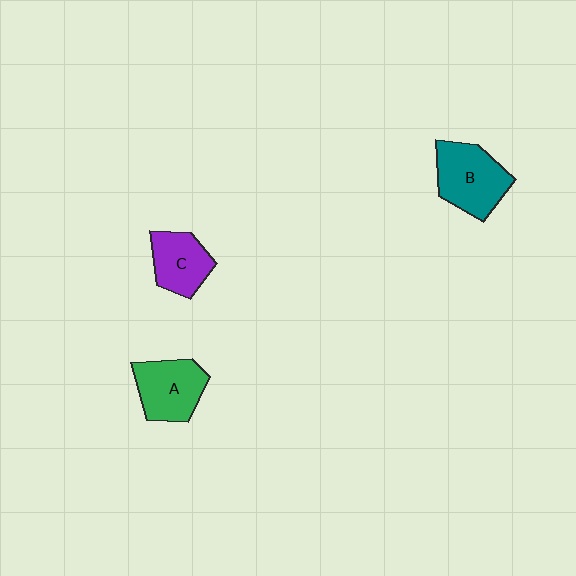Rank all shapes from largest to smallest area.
From largest to smallest: B (teal), A (green), C (purple).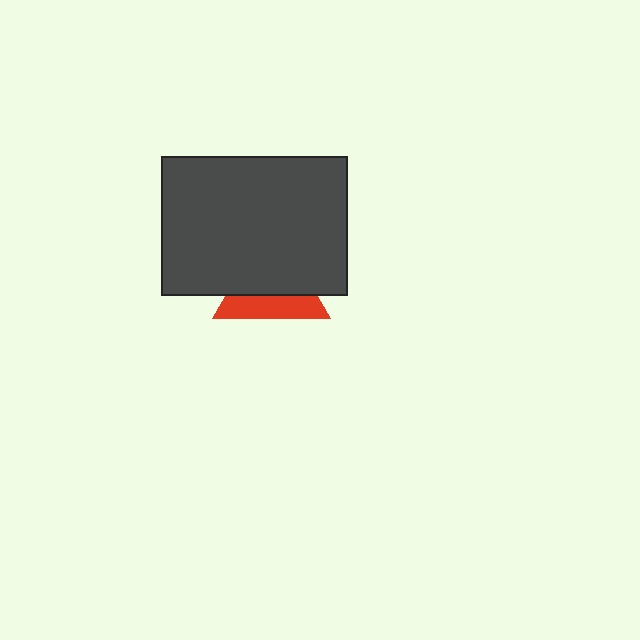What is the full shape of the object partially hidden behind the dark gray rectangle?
The partially hidden object is a red triangle.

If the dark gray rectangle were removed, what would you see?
You would see the complete red triangle.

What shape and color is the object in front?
The object in front is a dark gray rectangle.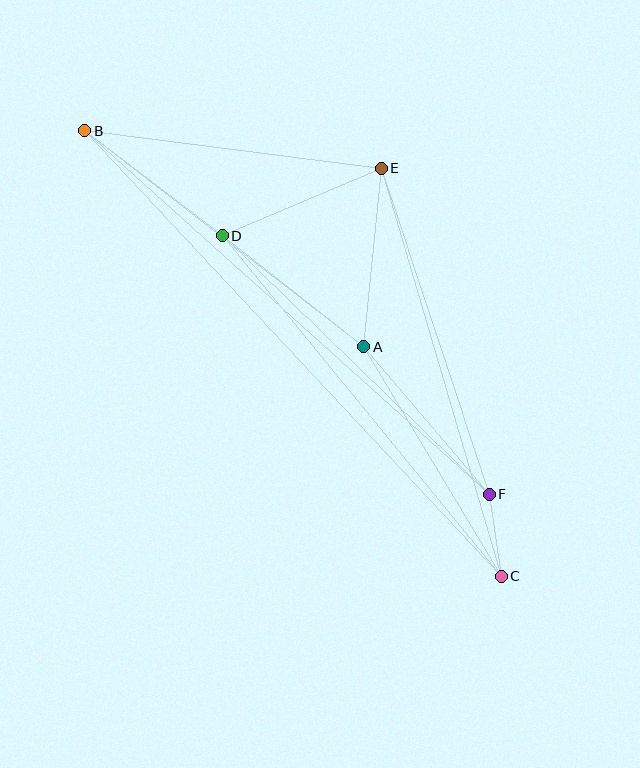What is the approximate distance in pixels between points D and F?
The distance between D and F is approximately 372 pixels.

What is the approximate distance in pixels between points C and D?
The distance between C and D is approximately 440 pixels.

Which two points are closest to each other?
Points C and F are closest to each other.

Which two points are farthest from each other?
Points B and C are farthest from each other.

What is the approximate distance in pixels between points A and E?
The distance between A and E is approximately 179 pixels.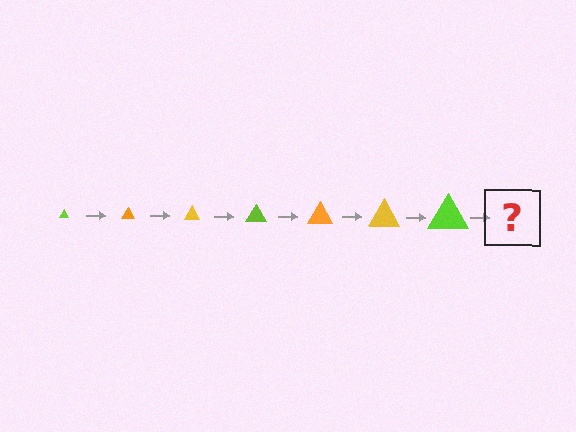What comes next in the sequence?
The next element should be an orange triangle, larger than the previous one.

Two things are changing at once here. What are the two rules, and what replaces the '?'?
The two rules are that the triangle grows larger each step and the color cycles through lime, orange, and yellow. The '?' should be an orange triangle, larger than the previous one.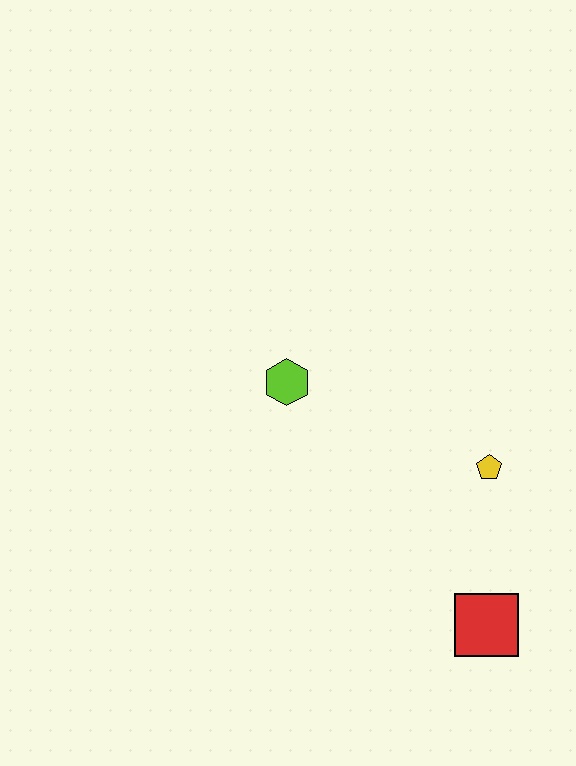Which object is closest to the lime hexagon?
The yellow pentagon is closest to the lime hexagon.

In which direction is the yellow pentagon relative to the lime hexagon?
The yellow pentagon is to the right of the lime hexagon.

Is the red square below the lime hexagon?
Yes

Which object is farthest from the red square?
The lime hexagon is farthest from the red square.